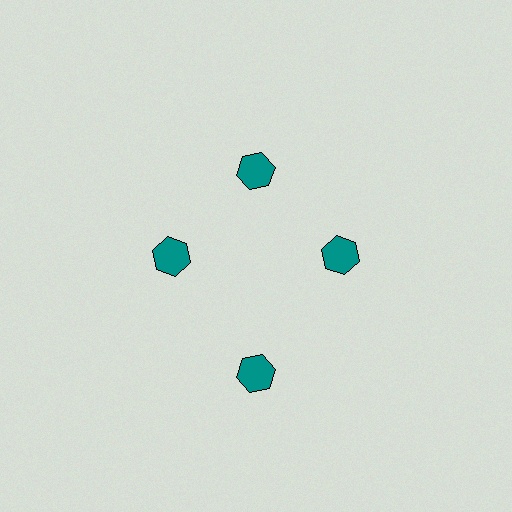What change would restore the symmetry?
The symmetry would be restored by moving it inward, back onto the ring so that all 4 hexagons sit at equal angles and equal distance from the center.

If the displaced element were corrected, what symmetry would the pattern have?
It would have 4-fold rotational symmetry — the pattern would map onto itself every 90 degrees.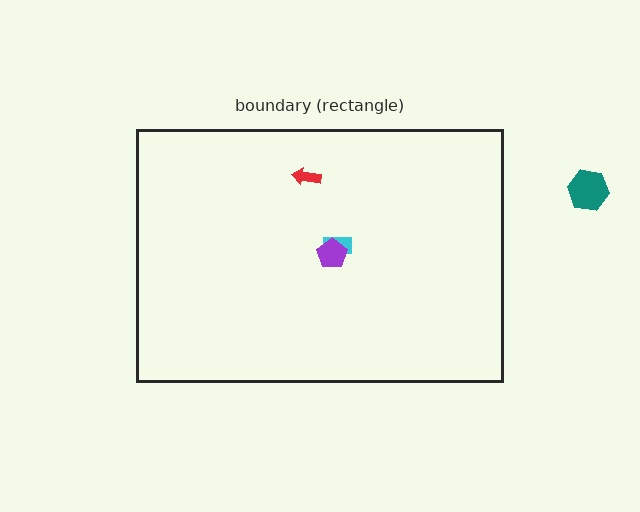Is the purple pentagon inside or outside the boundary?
Inside.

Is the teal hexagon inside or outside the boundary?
Outside.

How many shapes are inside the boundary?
3 inside, 1 outside.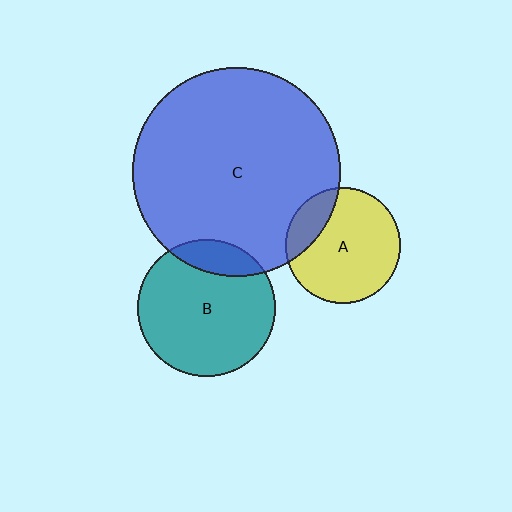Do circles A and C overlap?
Yes.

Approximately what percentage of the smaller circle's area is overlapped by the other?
Approximately 20%.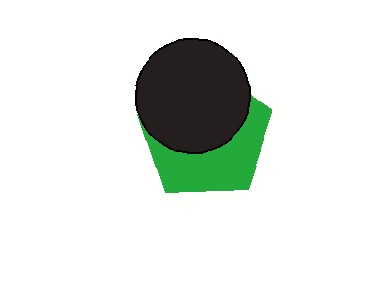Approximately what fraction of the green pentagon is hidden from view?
Roughly 55% of the green pentagon is hidden behind the black circle.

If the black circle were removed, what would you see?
You would see the complete green pentagon.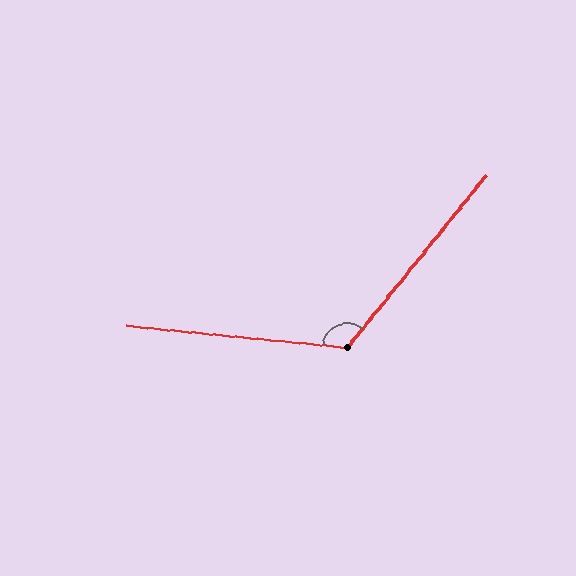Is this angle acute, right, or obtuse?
It is obtuse.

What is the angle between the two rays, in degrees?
Approximately 123 degrees.